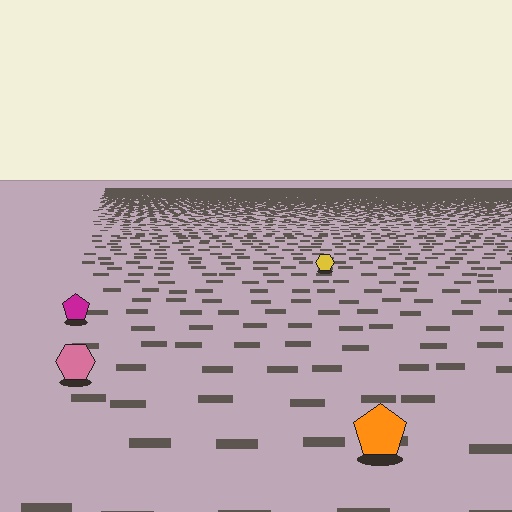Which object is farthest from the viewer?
The yellow hexagon is farthest from the viewer. It appears smaller and the ground texture around it is denser.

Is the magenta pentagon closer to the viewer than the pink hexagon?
No. The pink hexagon is closer — you can tell from the texture gradient: the ground texture is coarser near it.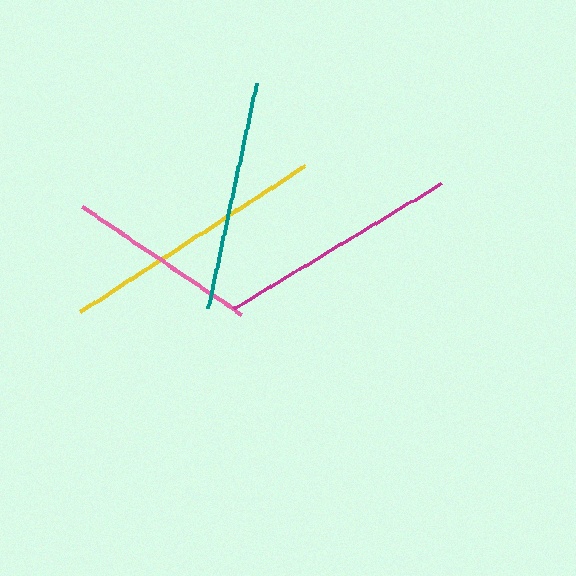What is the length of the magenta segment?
The magenta segment is approximately 243 pixels long.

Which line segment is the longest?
The yellow line is the longest at approximately 266 pixels.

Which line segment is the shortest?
The pink line is the shortest at approximately 192 pixels.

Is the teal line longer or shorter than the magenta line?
The magenta line is longer than the teal line.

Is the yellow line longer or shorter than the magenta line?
The yellow line is longer than the magenta line.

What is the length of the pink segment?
The pink segment is approximately 192 pixels long.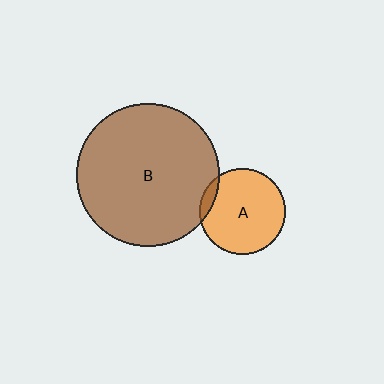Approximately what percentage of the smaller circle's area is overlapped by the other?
Approximately 10%.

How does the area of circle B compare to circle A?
Approximately 2.7 times.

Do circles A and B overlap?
Yes.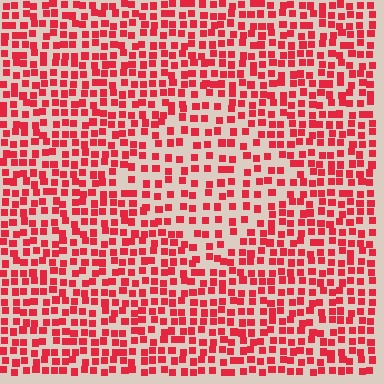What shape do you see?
I see a diamond.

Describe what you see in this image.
The image contains small red elements arranged at two different densities. A diamond-shaped region is visible where the elements are less densely packed than the surrounding area.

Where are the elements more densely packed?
The elements are more densely packed outside the diamond boundary.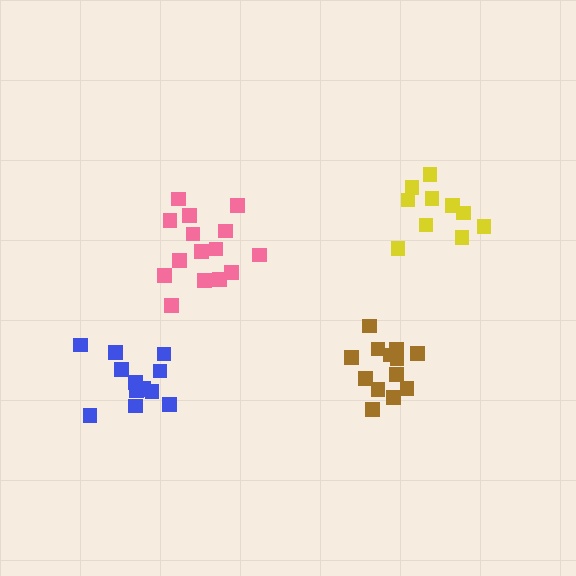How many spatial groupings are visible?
There are 4 spatial groupings.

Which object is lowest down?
The blue cluster is bottommost.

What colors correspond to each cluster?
The clusters are colored: yellow, brown, blue, pink.